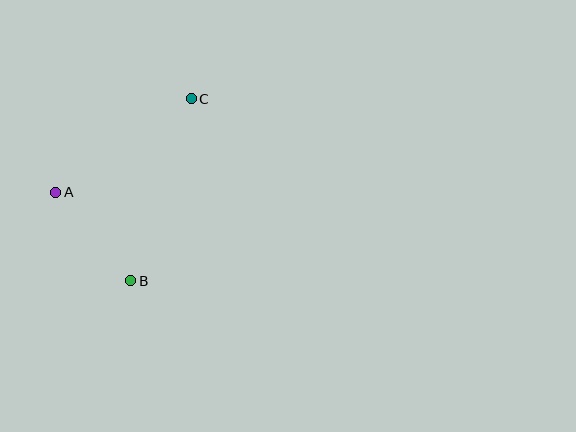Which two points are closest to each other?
Points A and B are closest to each other.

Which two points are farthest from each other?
Points B and C are farthest from each other.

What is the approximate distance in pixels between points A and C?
The distance between A and C is approximately 164 pixels.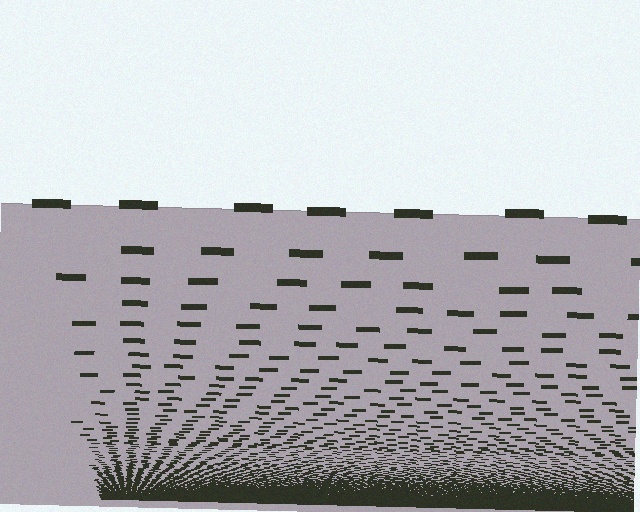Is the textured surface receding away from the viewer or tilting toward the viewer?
The surface appears to tilt toward the viewer. Texture elements get larger and sparser toward the top.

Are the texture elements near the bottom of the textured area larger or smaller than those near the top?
Smaller. The gradient is inverted — elements near the bottom are smaller and denser.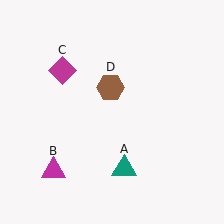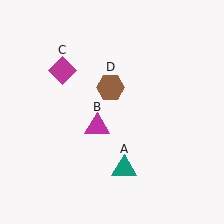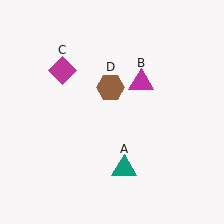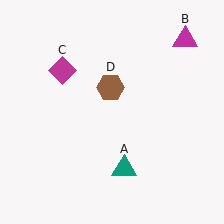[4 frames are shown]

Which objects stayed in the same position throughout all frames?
Teal triangle (object A) and magenta diamond (object C) and brown hexagon (object D) remained stationary.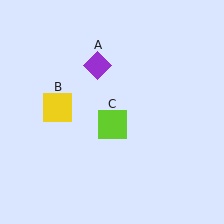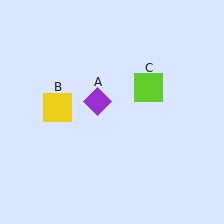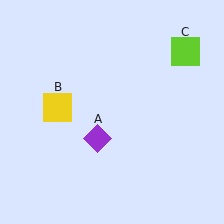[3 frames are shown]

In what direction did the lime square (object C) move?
The lime square (object C) moved up and to the right.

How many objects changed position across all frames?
2 objects changed position: purple diamond (object A), lime square (object C).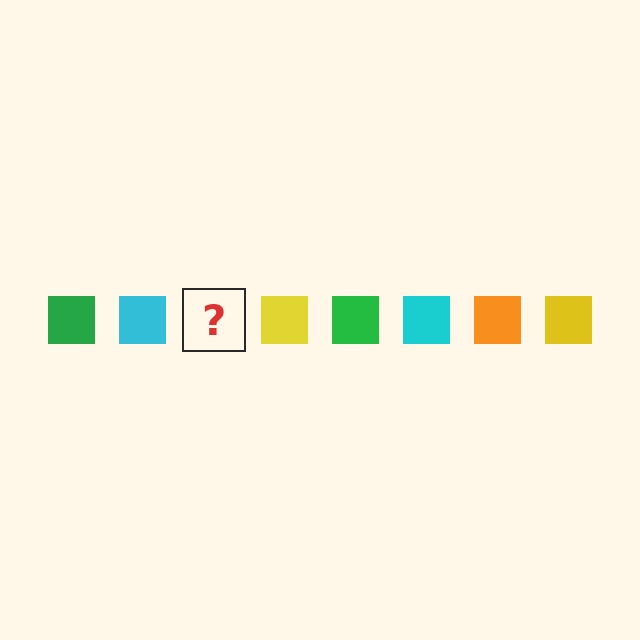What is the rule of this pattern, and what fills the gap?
The rule is that the pattern cycles through green, cyan, orange, yellow squares. The gap should be filled with an orange square.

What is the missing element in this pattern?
The missing element is an orange square.